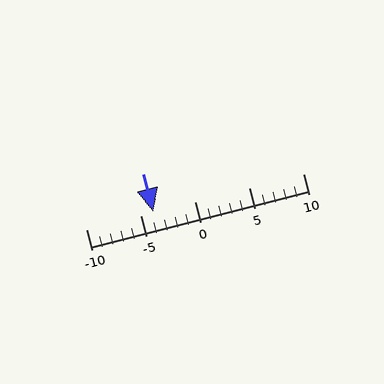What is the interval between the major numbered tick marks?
The major tick marks are spaced 5 units apart.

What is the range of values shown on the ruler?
The ruler shows values from -10 to 10.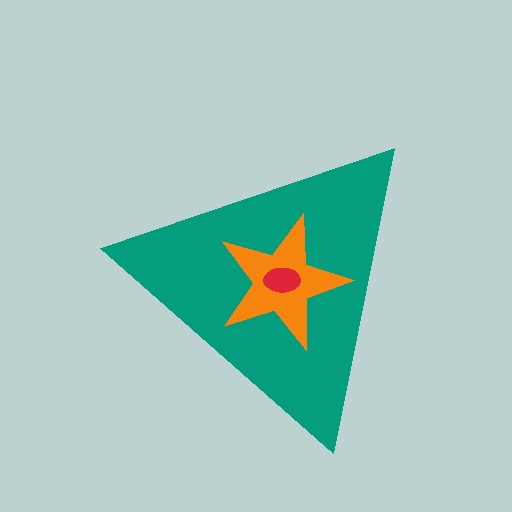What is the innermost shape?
The red ellipse.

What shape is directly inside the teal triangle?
The orange star.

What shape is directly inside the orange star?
The red ellipse.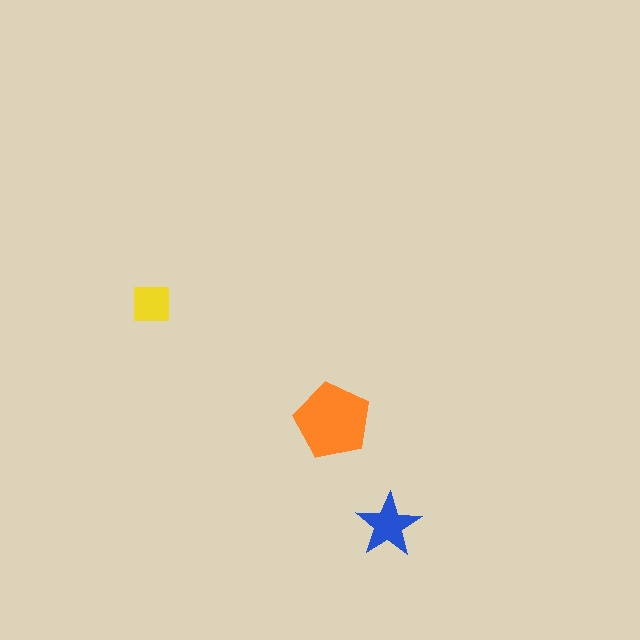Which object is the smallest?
The yellow square.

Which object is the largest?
The orange pentagon.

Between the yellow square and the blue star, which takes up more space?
The blue star.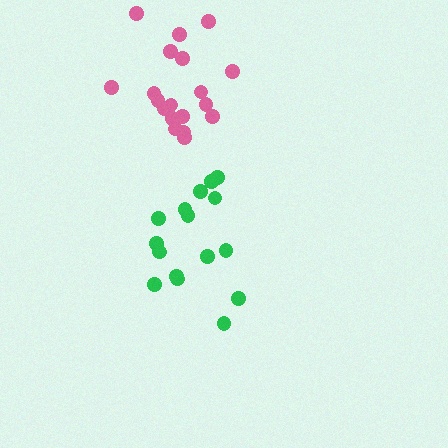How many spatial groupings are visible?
There are 2 spatial groupings.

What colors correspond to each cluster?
The clusters are colored: green, pink.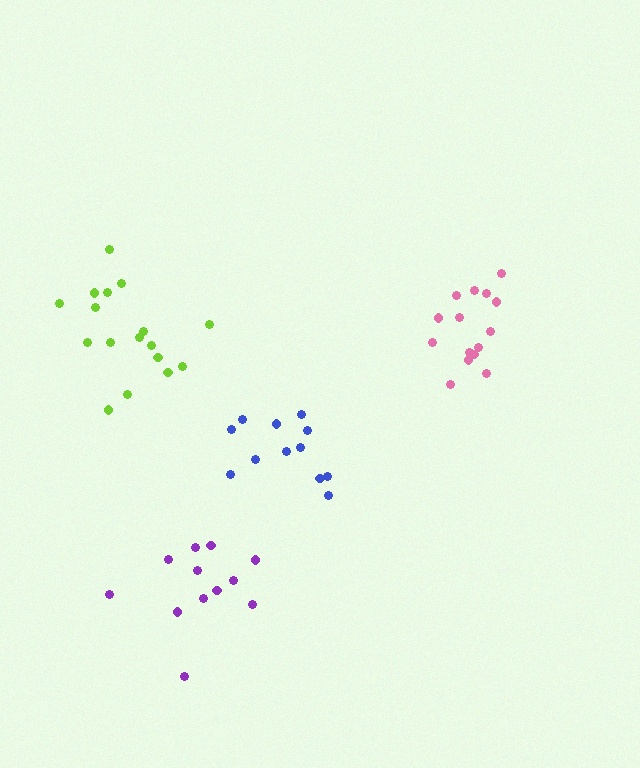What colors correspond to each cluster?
The clusters are colored: pink, blue, lime, purple.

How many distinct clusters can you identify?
There are 4 distinct clusters.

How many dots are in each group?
Group 1: 15 dots, Group 2: 12 dots, Group 3: 17 dots, Group 4: 12 dots (56 total).